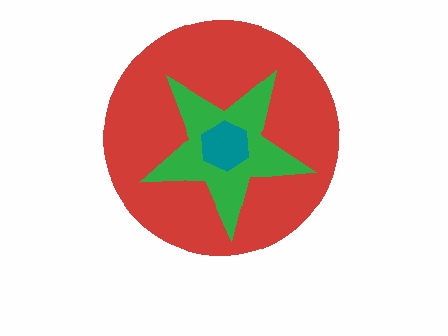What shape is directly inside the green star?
The teal hexagon.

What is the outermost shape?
The red circle.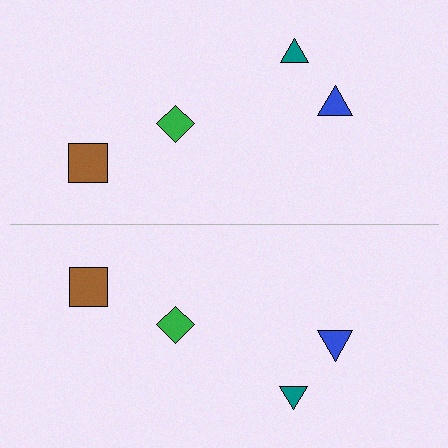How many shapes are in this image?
There are 8 shapes in this image.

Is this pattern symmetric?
Yes, this pattern has bilateral (reflection) symmetry.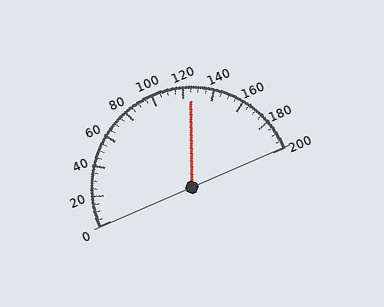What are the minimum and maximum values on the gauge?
The gauge ranges from 0 to 200.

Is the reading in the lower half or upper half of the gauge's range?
The reading is in the upper half of the range (0 to 200).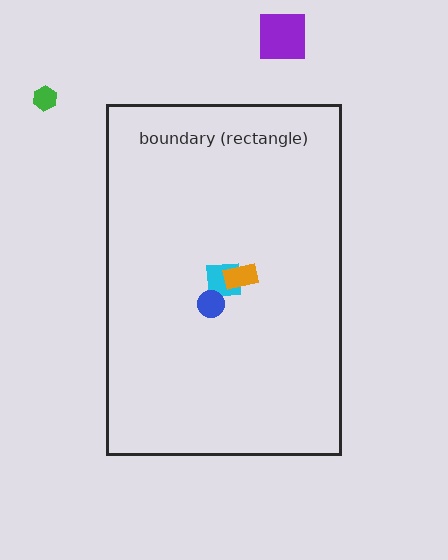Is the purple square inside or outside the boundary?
Outside.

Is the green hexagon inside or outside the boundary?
Outside.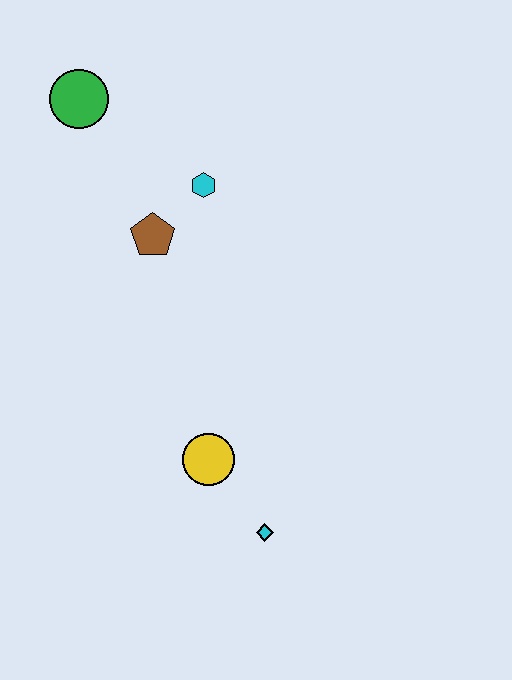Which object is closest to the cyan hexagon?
The brown pentagon is closest to the cyan hexagon.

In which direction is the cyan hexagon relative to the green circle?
The cyan hexagon is to the right of the green circle.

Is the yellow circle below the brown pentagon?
Yes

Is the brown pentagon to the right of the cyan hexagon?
No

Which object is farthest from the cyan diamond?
The green circle is farthest from the cyan diamond.